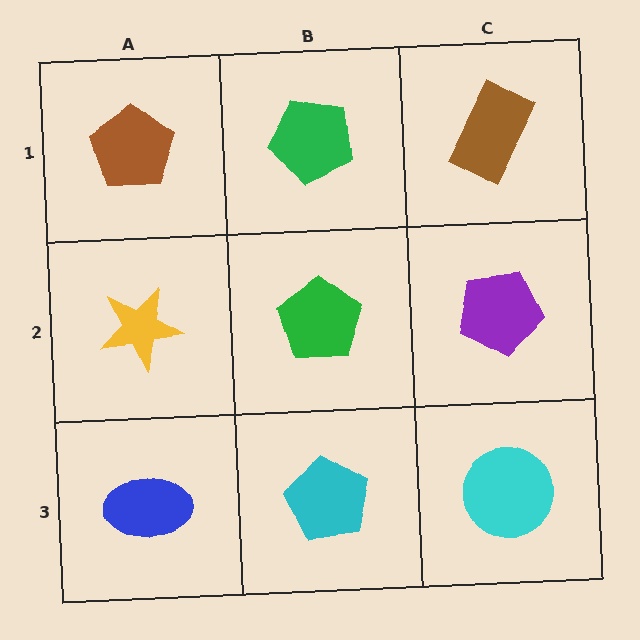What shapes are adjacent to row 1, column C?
A purple pentagon (row 2, column C), a green pentagon (row 1, column B).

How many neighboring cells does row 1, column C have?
2.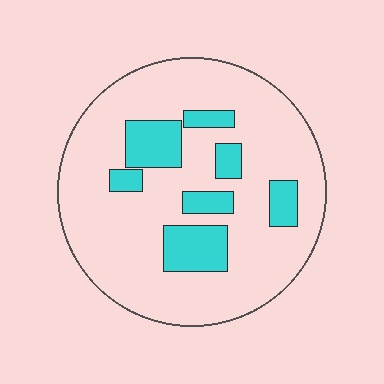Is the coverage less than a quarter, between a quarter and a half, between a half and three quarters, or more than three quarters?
Less than a quarter.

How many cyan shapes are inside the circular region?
7.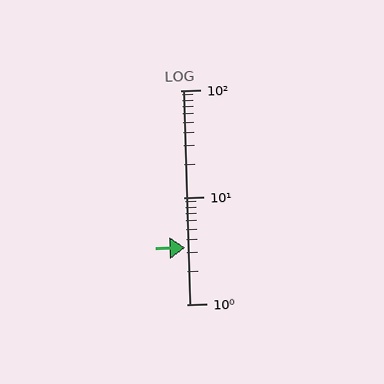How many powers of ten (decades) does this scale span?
The scale spans 2 decades, from 1 to 100.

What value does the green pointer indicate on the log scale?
The pointer indicates approximately 3.4.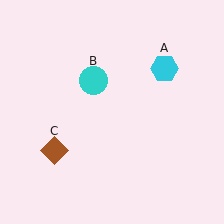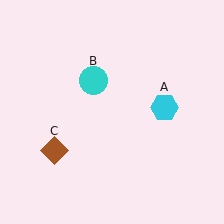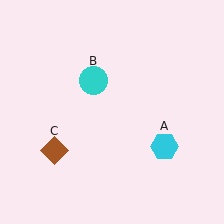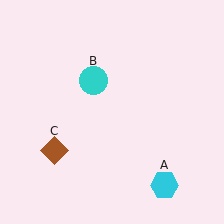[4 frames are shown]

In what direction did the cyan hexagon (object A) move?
The cyan hexagon (object A) moved down.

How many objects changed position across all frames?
1 object changed position: cyan hexagon (object A).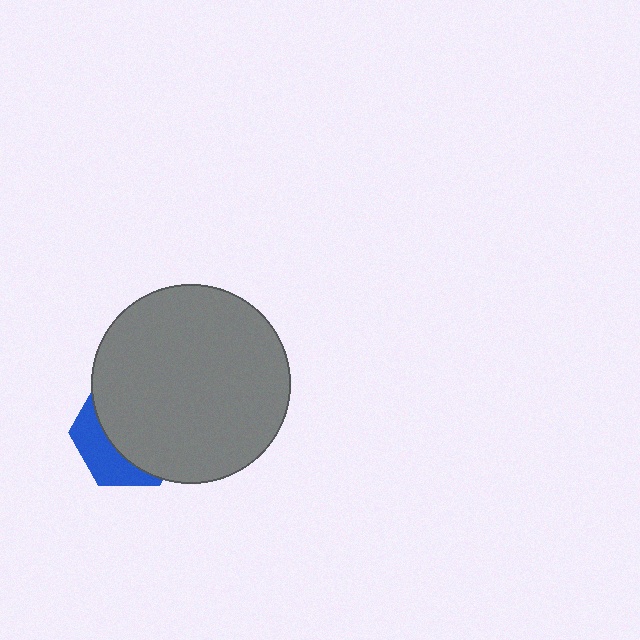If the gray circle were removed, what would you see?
You would see the complete blue hexagon.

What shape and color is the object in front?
The object in front is a gray circle.